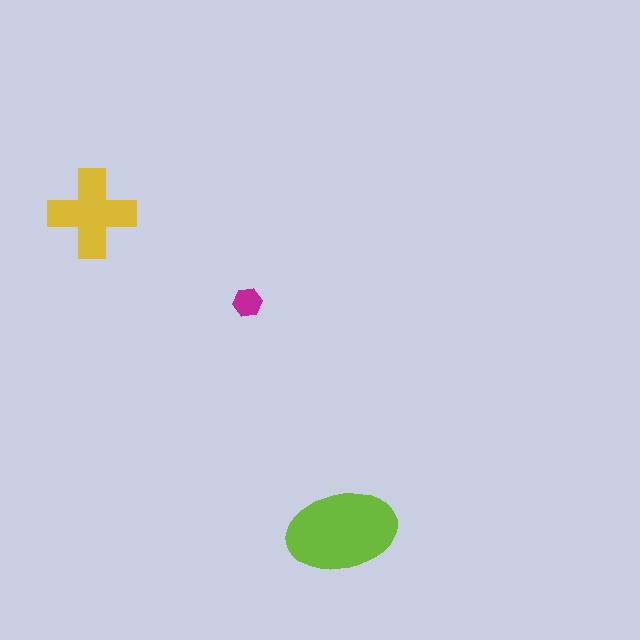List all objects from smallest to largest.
The magenta hexagon, the yellow cross, the lime ellipse.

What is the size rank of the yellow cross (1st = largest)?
2nd.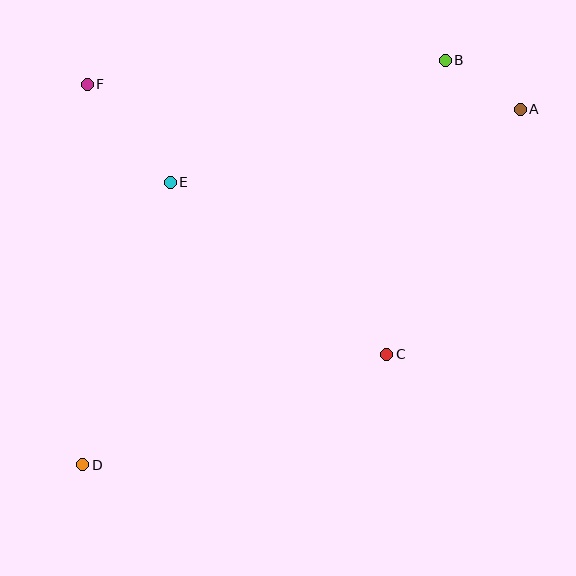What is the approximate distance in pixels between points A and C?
The distance between A and C is approximately 279 pixels.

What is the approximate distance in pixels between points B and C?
The distance between B and C is approximately 299 pixels.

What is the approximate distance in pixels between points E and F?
The distance between E and F is approximately 128 pixels.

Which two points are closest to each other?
Points A and B are closest to each other.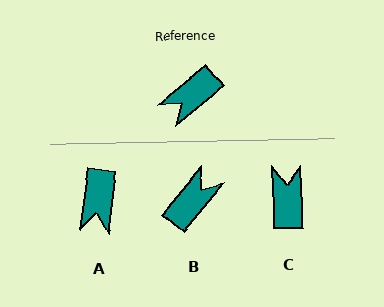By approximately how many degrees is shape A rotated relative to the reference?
Approximately 43 degrees counter-clockwise.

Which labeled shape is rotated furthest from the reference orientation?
B, about 169 degrees away.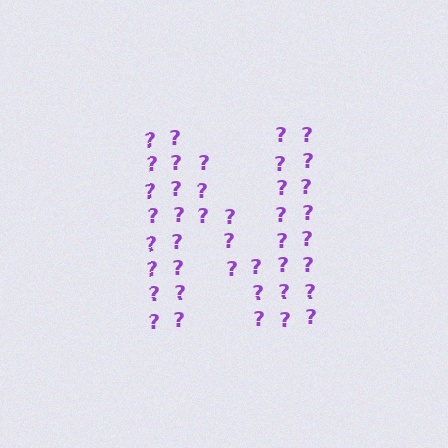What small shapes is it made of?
It is made of small question marks.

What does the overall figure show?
The overall figure shows the letter N.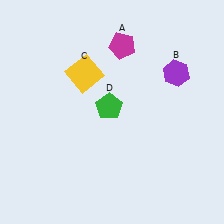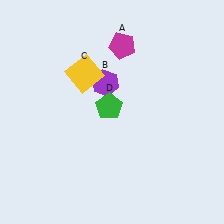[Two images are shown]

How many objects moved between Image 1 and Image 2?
1 object moved between the two images.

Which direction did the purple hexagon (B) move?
The purple hexagon (B) moved left.